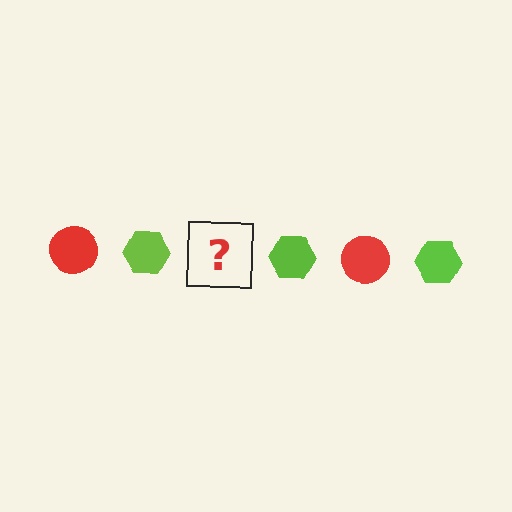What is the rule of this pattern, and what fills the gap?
The rule is that the pattern alternates between red circle and lime hexagon. The gap should be filled with a red circle.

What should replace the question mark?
The question mark should be replaced with a red circle.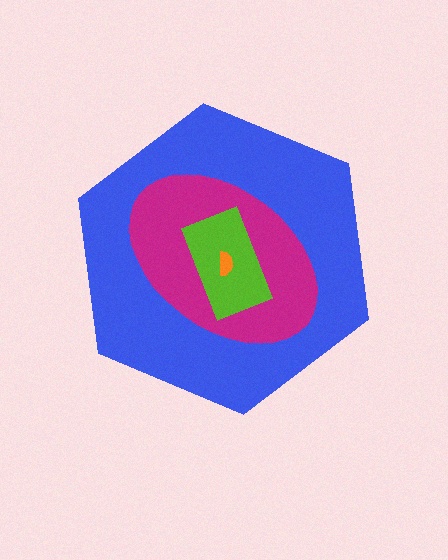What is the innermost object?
The orange semicircle.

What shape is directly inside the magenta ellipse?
The lime rectangle.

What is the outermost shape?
The blue hexagon.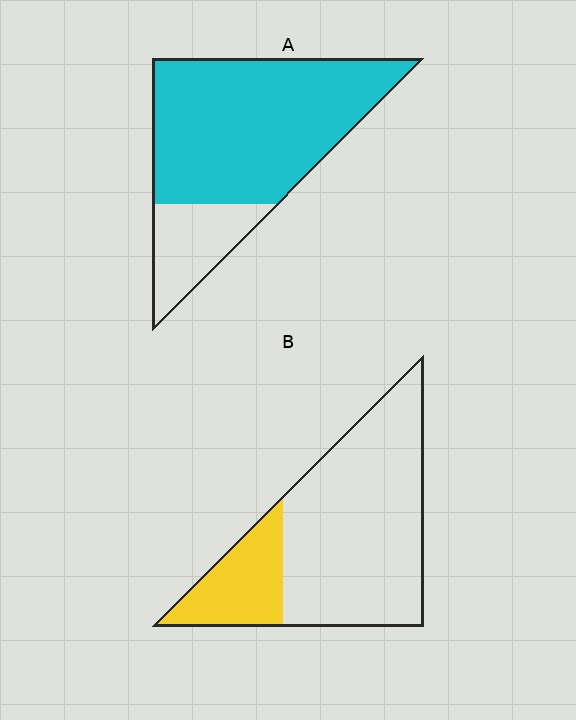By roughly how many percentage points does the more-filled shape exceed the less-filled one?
By roughly 55 percentage points (A over B).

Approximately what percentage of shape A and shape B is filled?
A is approximately 80% and B is approximately 25%.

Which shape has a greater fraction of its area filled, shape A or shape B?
Shape A.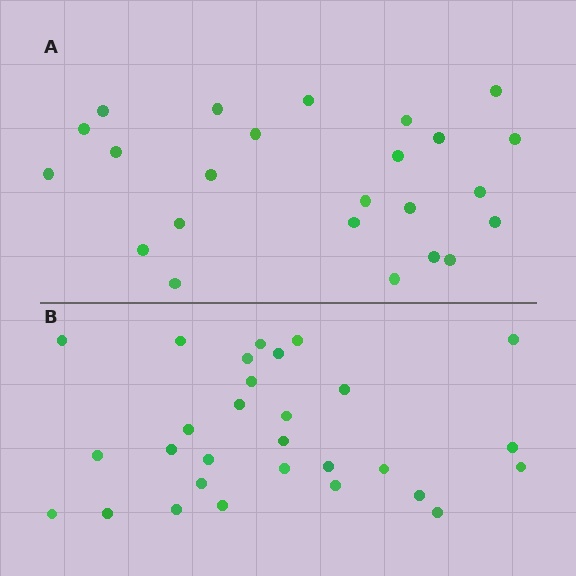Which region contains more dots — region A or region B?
Region B (the bottom region) has more dots.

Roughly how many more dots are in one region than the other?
Region B has about 5 more dots than region A.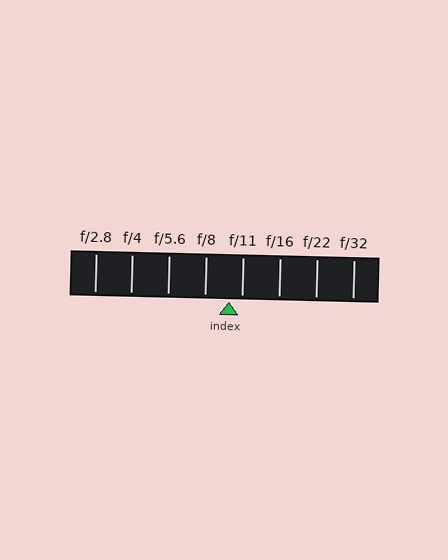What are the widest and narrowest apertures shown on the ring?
The widest aperture shown is f/2.8 and the narrowest is f/32.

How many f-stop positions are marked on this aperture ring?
There are 8 f-stop positions marked.